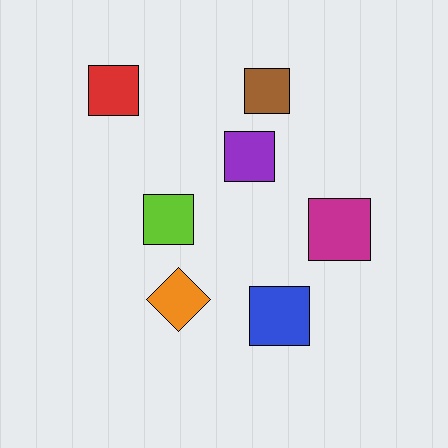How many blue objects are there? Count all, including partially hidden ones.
There is 1 blue object.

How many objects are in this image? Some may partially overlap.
There are 7 objects.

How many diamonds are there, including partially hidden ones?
There is 1 diamond.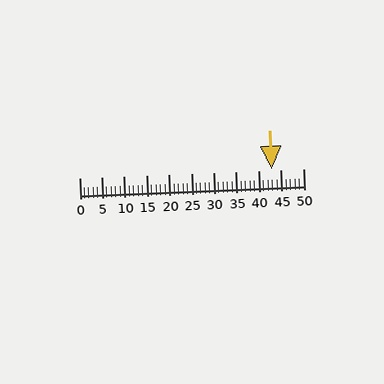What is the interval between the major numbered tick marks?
The major tick marks are spaced 5 units apart.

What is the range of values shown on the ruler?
The ruler shows values from 0 to 50.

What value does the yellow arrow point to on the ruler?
The yellow arrow points to approximately 43.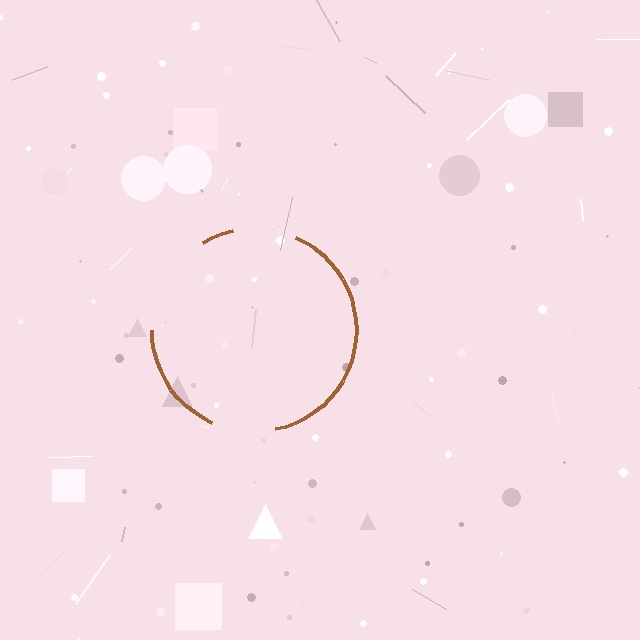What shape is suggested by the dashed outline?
The dashed outline suggests a circle.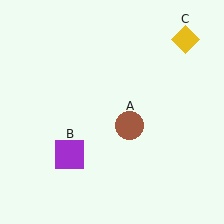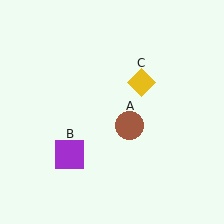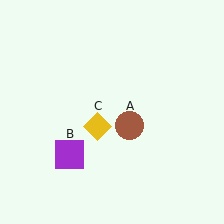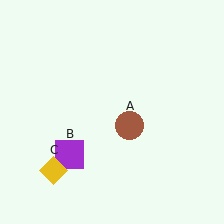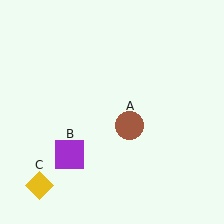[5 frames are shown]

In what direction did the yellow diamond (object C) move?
The yellow diamond (object C) moved down and to the left.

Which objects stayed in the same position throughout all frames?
Brown circle (object A) and purple square (object B) remained stationary.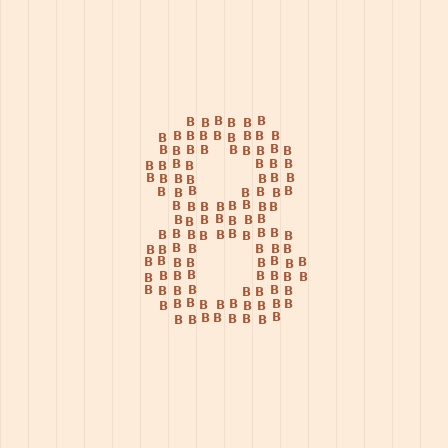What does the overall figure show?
The overall figure shows the digit 8.